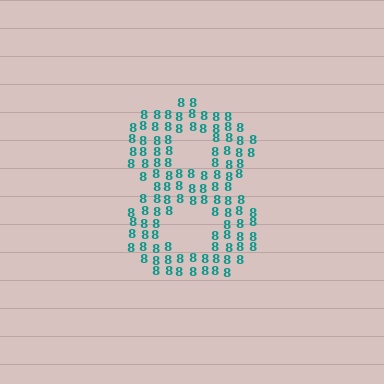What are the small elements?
The small elements are digit 8's.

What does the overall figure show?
The overall figure shows the digit 8.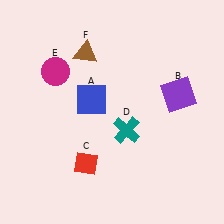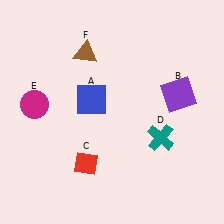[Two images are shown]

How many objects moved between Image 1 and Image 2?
2 objects moved between the two images.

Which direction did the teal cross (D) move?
The teal cross (D) moved right.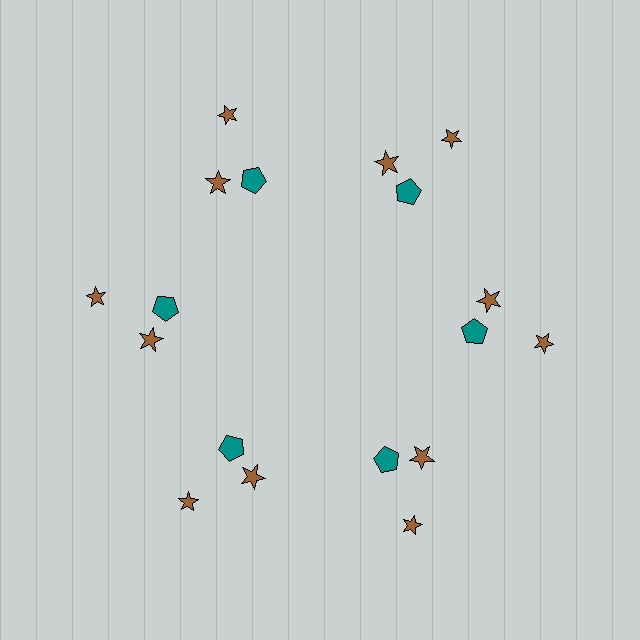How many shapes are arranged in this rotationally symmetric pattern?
There are 18 shapes, arranged in 6 groups of 3.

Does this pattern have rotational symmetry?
Yes, this pattern has 6-fold rotational symmetry. It looks the same after rotating 60 degrees around the center.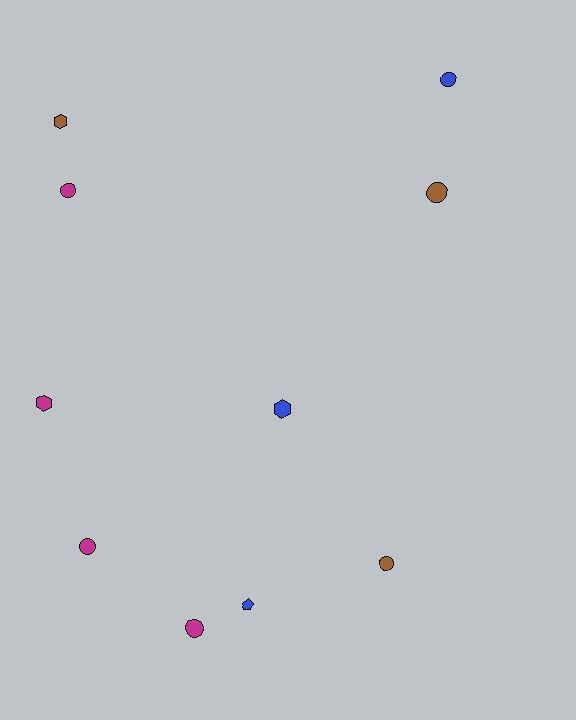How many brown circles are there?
There are 2 brown circles.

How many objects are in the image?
There are 10 objects.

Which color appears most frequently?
Magenta, with 4 objects.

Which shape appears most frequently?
Circle, with 6 objects.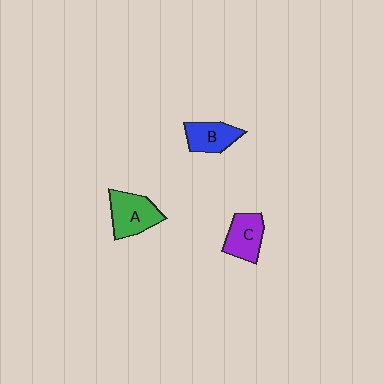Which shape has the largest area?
Shape A (green).